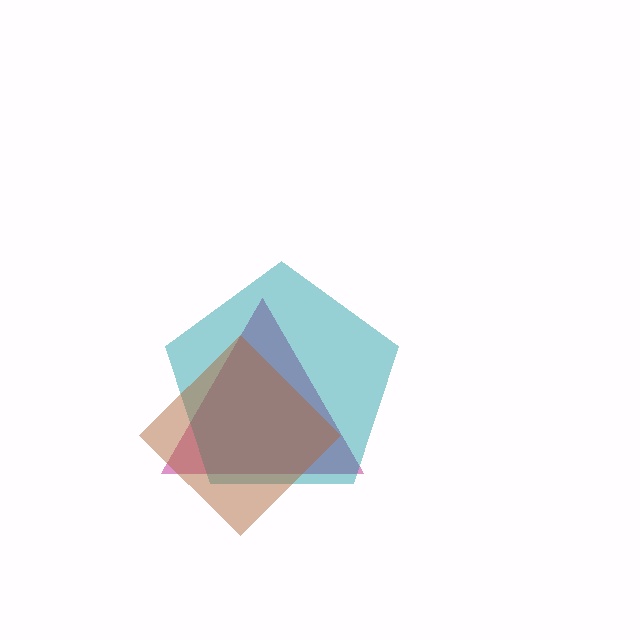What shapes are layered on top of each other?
The layered shapes are: a magenta triangle, a teal pentagon, a brown diamond.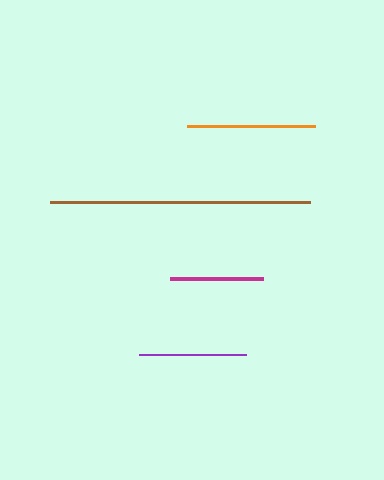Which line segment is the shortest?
The magenta line is the shortest at approximately 92 pixels.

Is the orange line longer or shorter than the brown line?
The brown line is longer than the orange line.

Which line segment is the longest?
The brown line is the longest at approximately 261 pixels.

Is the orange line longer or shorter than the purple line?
The orange line is longer than the purple line.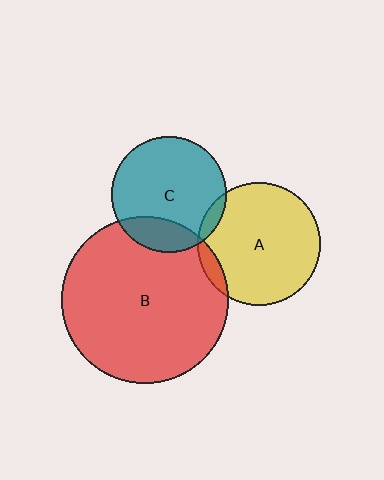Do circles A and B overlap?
Yes.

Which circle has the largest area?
Circle B (red).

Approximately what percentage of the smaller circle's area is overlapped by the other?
Approximately 5%.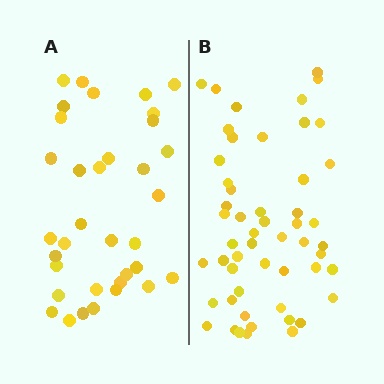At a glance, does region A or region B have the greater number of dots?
Region B (the right region) has more dots.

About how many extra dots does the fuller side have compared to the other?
Region B has approximately 20 more dots than region A.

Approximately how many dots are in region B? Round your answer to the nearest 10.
About 50 dots. (The exact count is 53, which rounds to 50.)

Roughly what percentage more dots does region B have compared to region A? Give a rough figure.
About 50% more.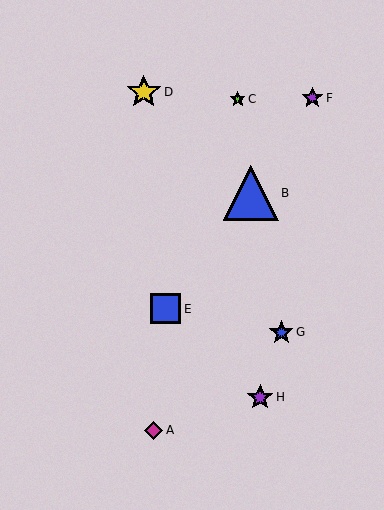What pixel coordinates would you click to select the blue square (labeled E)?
Click at (165, 309) to select the blue square E.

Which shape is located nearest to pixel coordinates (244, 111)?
The lime star (labeled C) at (238, 99) is nearest to that location.